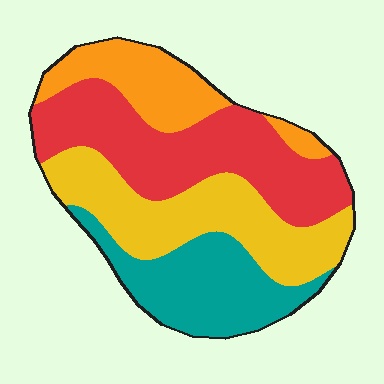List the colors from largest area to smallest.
From largest to smallest: red, yellow, teal, orange.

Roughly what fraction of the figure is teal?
Teal covers roughly 20% of the figure.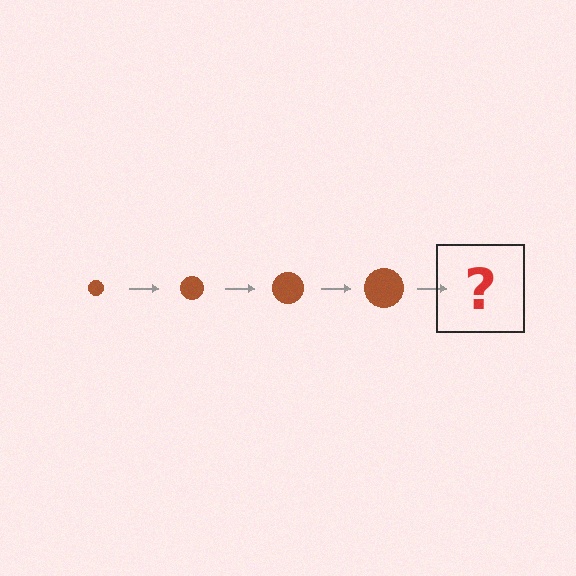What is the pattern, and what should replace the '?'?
The pattern is that the circle gets progressively larger each step. The '?' should be a brown circle, larger than the previous one.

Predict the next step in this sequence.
The next step is a brown circle, larger than the previous one.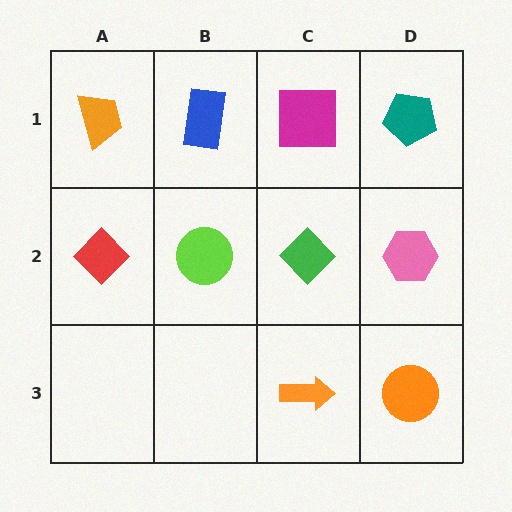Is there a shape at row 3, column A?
No, that cell is empty.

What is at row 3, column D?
An orange circle.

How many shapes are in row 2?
4 shapes.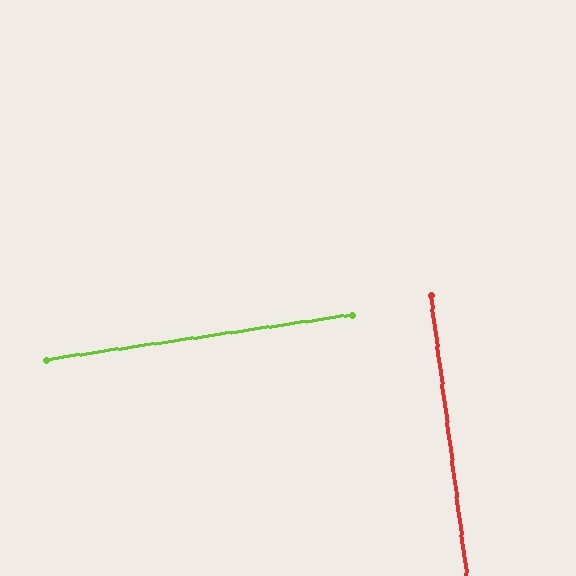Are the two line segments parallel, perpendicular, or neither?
Perpendicular — they meet at approximately 89°.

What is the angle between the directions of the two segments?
Approximately 89 degrees.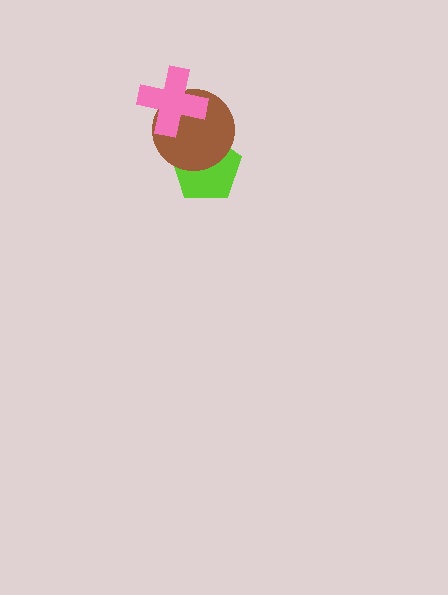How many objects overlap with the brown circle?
2 objects overlap with the brown circle.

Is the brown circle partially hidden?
Yes, it is partially covered by another shape.